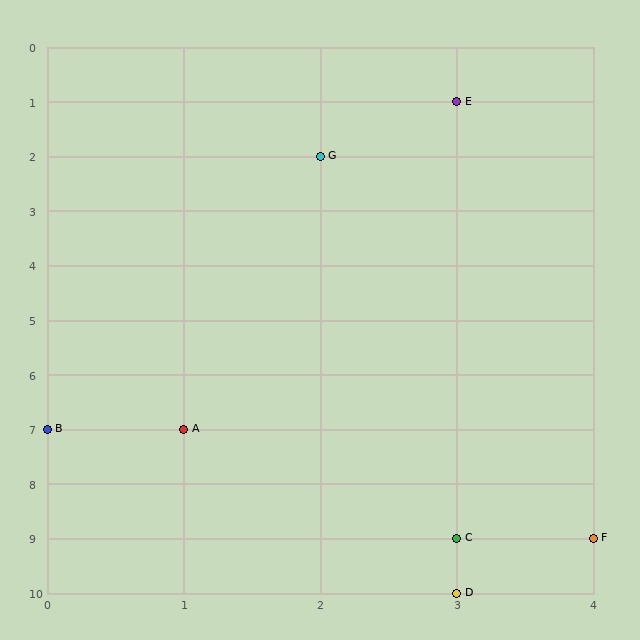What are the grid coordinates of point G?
Point G is at grid coordinates (2, 2).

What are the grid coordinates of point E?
Point E is at grid coordinates (3, 1).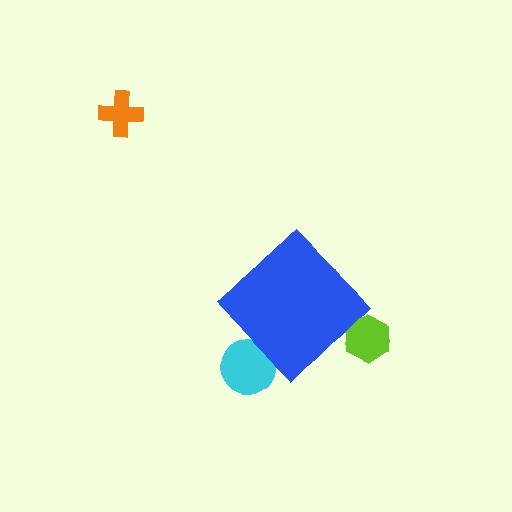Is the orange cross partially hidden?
No, the orange cross is fully visible.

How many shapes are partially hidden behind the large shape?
2 shapes are partially hidden.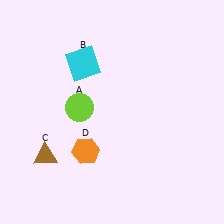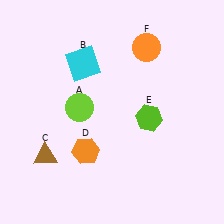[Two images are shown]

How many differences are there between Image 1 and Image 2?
There are 2 differences between the two images.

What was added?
A lime hexagon (E), an orange circle (F) were added in Image 2.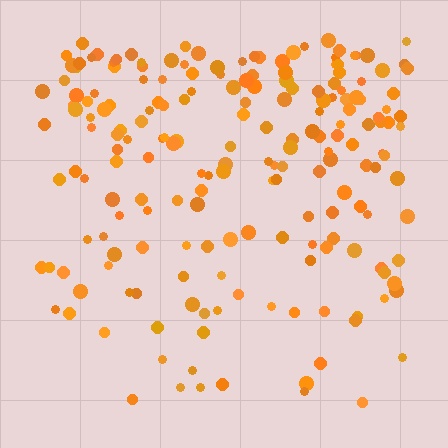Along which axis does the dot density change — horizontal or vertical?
Vertical.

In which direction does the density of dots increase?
From bottom to top, with the top side densest.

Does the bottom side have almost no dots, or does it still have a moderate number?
Still a moderate number, just noticeably fewer than the top.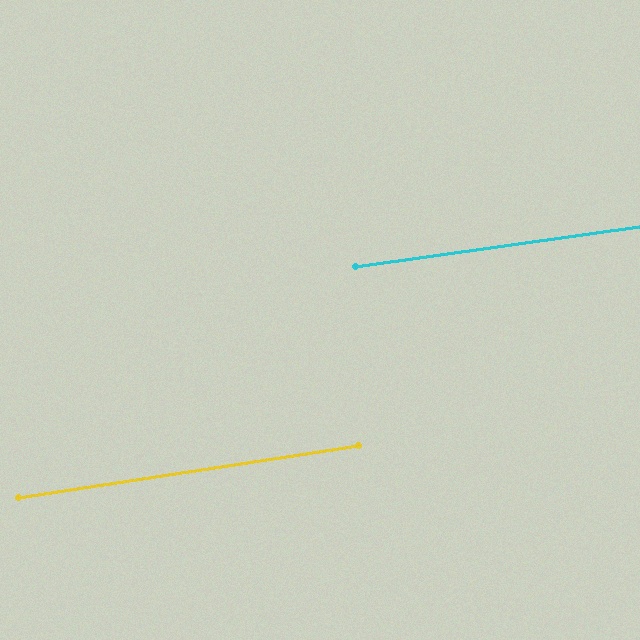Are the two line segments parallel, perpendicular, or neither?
Parallel — their directions differ by only 0.6°.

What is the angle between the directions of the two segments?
Approximately 1 degree.